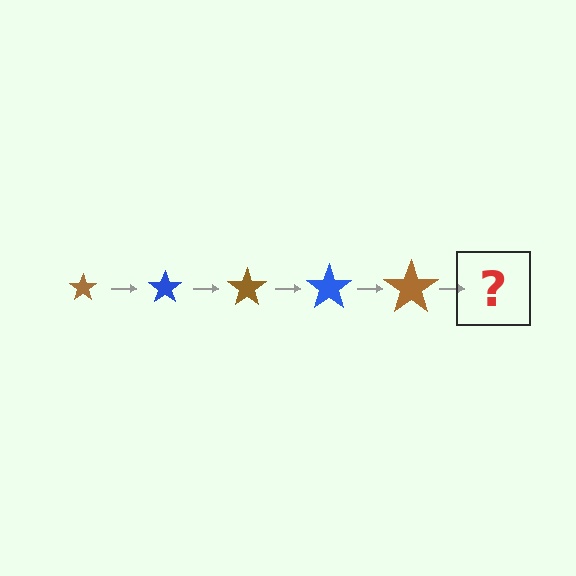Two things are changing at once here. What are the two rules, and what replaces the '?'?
The two rules are that the star grows larger each step and the color cycles through brown and blue. The '?' should be a blue star, larger than the previous one.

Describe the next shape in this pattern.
It should be a blue star, larger than the previous one.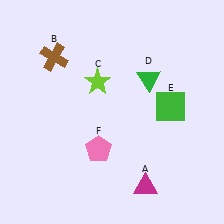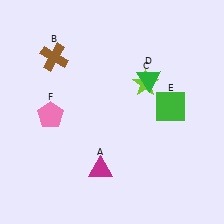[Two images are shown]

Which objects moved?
The objects that moved are: the magenta triangle (A), the lime star (C), the pink pentagon (F).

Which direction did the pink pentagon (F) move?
The pink pentagon (F) moved left.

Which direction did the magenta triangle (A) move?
The magenta triangle (A) moved left.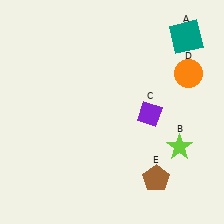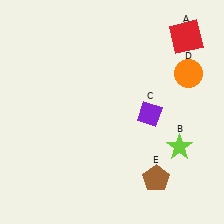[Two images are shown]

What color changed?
The square (A) changed from teal in Image 1 to red in Image 2.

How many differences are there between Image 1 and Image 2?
There is 1 difference between the two images.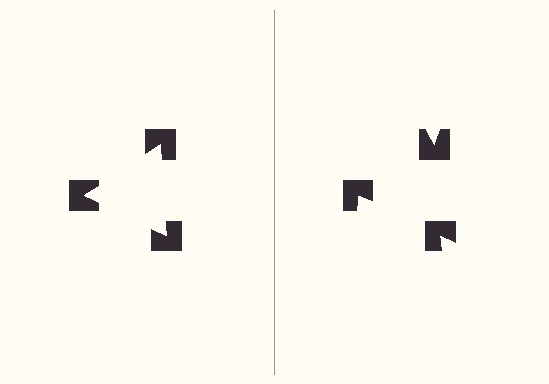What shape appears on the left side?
An illusory triangle.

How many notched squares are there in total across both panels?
6 — 3 on each side.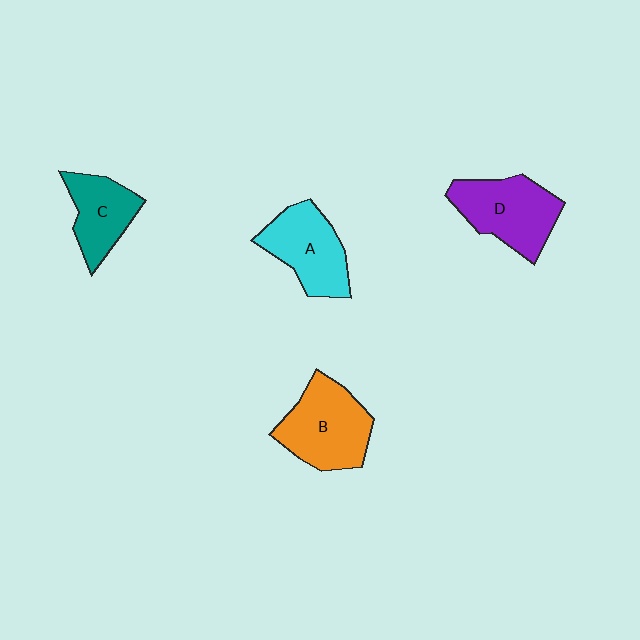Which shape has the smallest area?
Shape C (teal).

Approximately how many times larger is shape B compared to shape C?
Approximately 1.4 times.